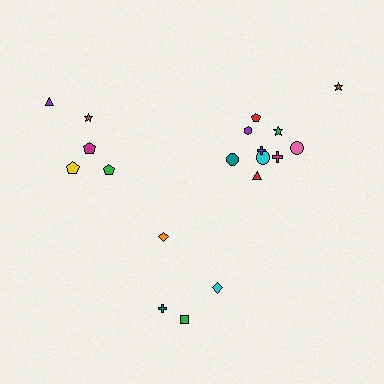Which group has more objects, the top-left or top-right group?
The top-right group.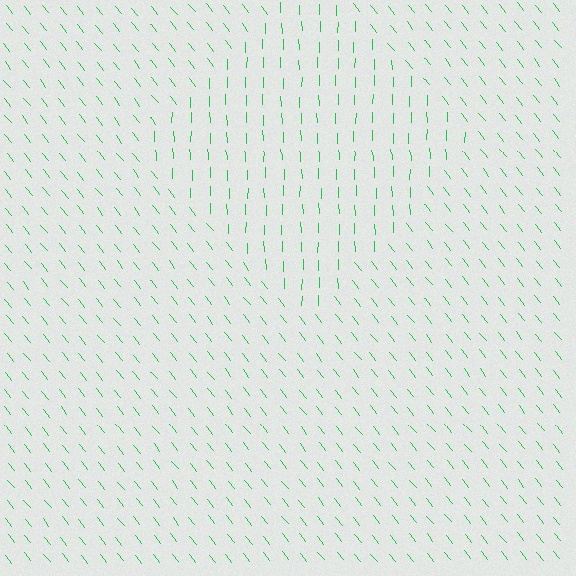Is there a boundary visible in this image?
Yes, there is a texture boundary formed by a change in line orientation.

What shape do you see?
I see a diamond.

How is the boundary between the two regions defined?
The boundary is defined purely by a change in line orientation (approximately 38 degrees difference). All lines are the same color and thickness.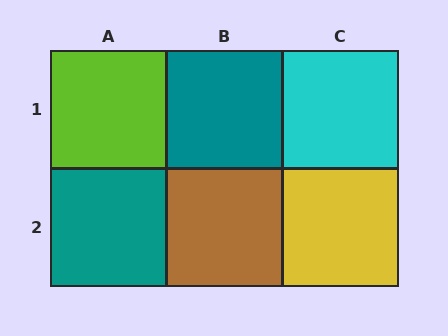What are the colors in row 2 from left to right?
Teal, brown, yellow.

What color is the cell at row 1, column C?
Cyan.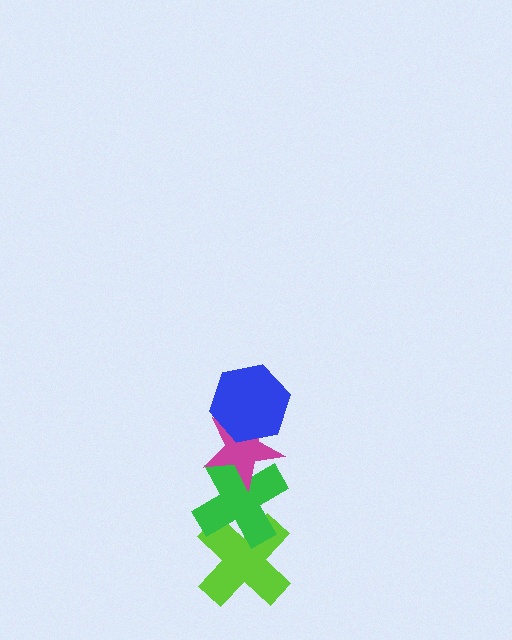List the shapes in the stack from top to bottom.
From top to bottom: the blue hexagon, the magenta star, the green cross, the lime cross.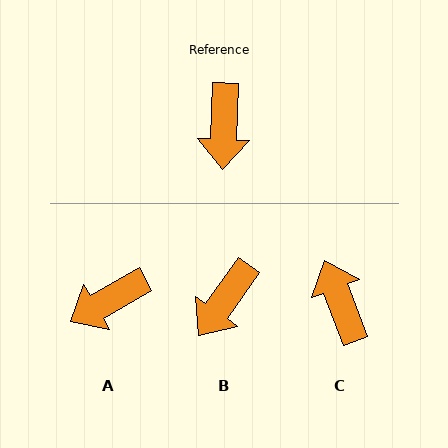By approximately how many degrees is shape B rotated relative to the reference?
Approximately 33 degrees clockwise.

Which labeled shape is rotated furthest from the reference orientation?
C, about 157 degrees away.